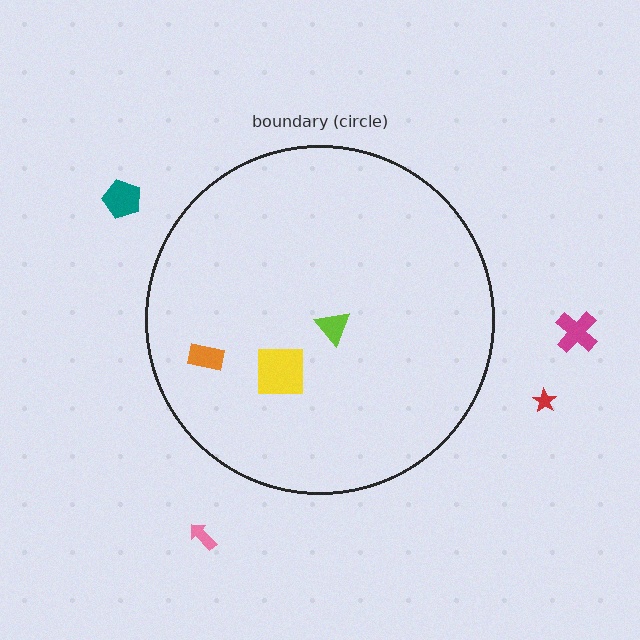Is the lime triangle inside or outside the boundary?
Inside.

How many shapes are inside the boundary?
3 inside, 4 outside.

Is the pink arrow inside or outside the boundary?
Outside.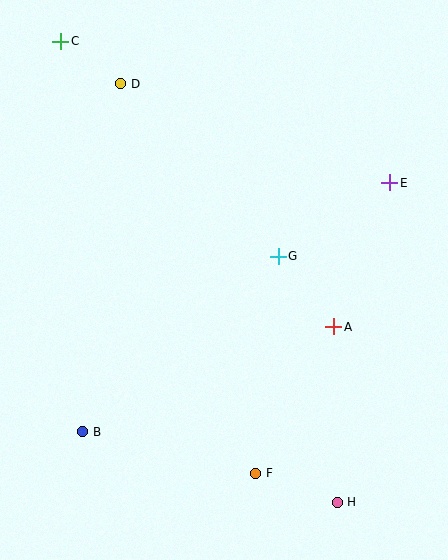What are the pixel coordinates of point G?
Point G is at (278, 256).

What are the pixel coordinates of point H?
Point H is at (337, 502).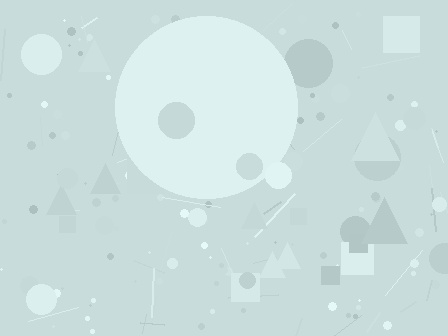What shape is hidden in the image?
A circle is hidden in the image.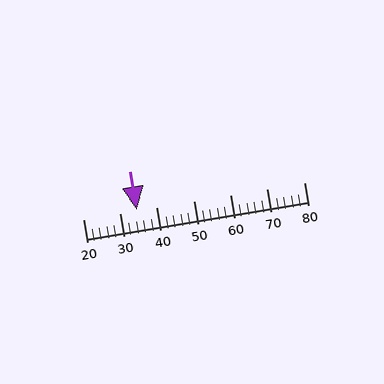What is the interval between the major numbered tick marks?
The major tick marks are spaced 10 units apart.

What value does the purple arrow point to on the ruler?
The purple arrow points to approximately 35.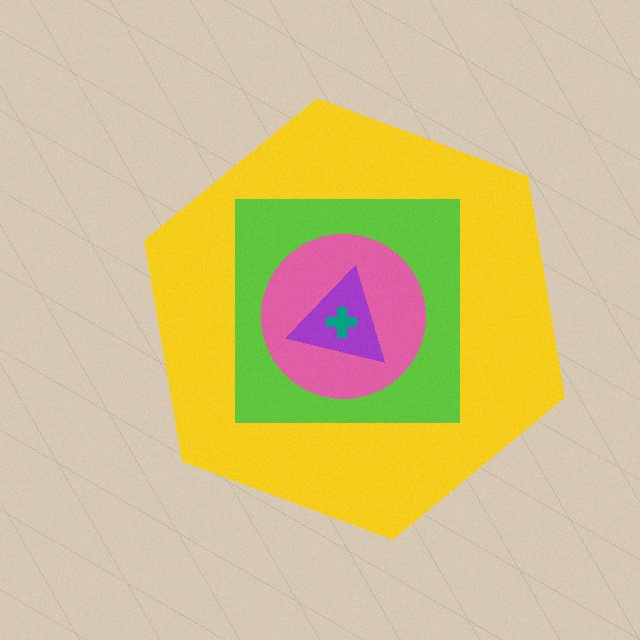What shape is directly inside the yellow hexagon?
The lime square.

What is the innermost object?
The teal cross.